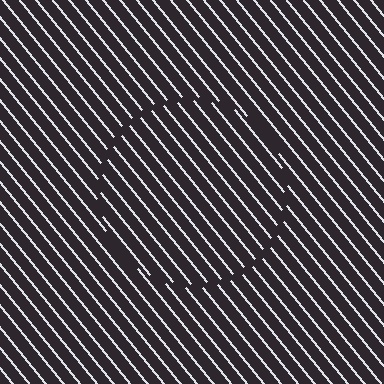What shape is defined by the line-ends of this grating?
An illusory circle. The interior of the shape contains the same grating, shifted by half a period — the contour is defined by the phase discontinuity where line-ends from the inner and outer gratings abut.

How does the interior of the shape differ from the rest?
The interior of the shape contains the same grating, shifted by half a period — the contour is defined by the phase discontinuity where line-ends from the inner and outer gratings abut.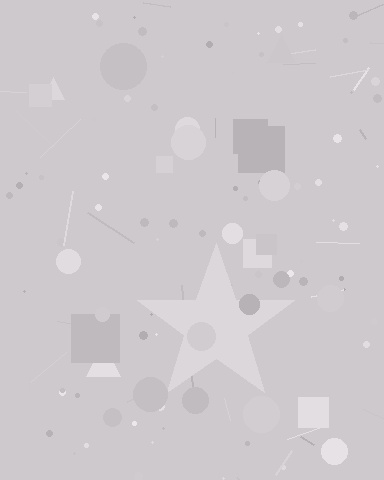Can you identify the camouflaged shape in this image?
The camouflaged shape is a star.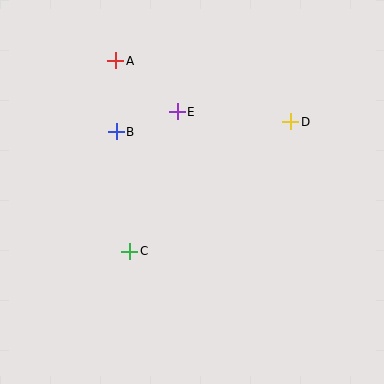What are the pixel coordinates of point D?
Point D is at (291, 122).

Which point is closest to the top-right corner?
Point D is closest to the top-right corner.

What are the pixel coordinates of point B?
Point B is at (116, 132).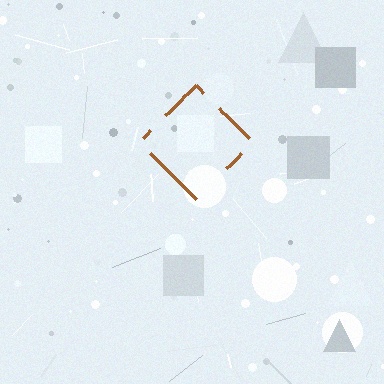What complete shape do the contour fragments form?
The contour fragments form a diamond.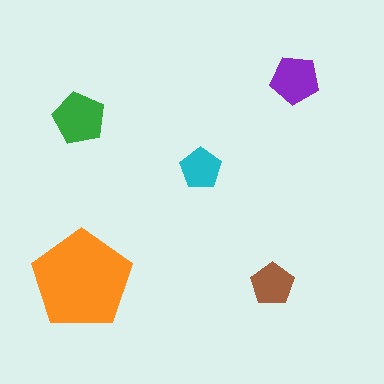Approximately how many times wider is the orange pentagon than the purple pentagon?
About 2 times wider.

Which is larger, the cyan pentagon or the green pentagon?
The green one.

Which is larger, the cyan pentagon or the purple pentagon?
The purple one.